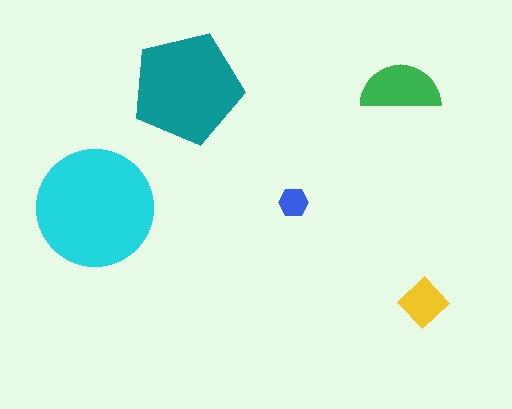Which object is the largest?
The cyan circle.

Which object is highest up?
The green semicircle is topmost.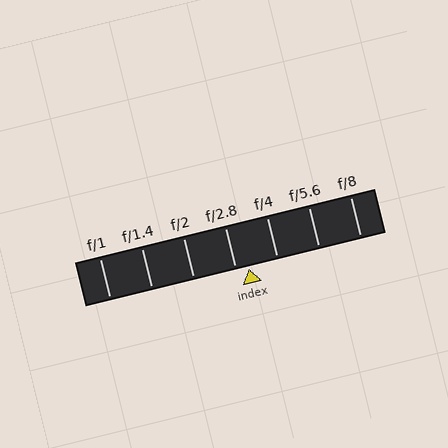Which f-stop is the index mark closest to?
The index mark is closest to f/2.8.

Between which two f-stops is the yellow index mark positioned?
The index mark is between f/2.8 and f/4.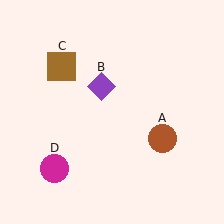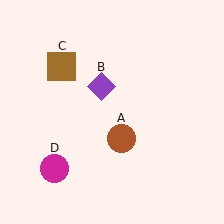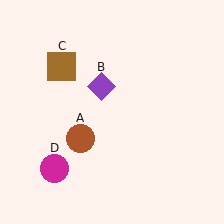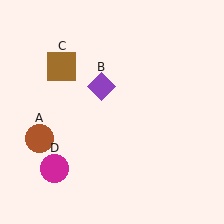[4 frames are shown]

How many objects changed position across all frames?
1 object changed position: brown circle (object A).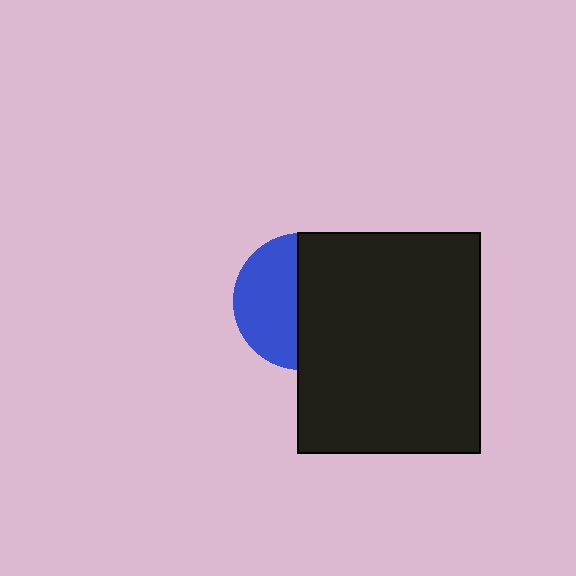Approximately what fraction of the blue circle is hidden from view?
Roughly 54% of the blue circle is hidden behind the black rectangle.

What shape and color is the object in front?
The object in front is a black rectangle.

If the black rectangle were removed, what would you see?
You would see the complete blue circle.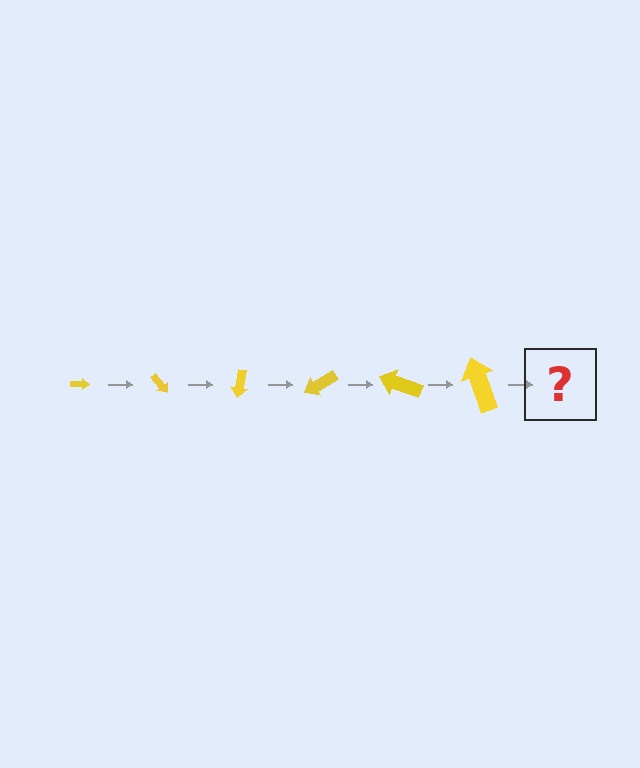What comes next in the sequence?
The next element should be an arrow, larger than the previous one and rotated 300 degrees from the start.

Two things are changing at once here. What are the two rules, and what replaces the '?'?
The two rules are that the arrow grows larger each step and it rotates 50 degrees each step. The '?' should be an arrow, larger than the previous one and rotated 300 degrees from the start.